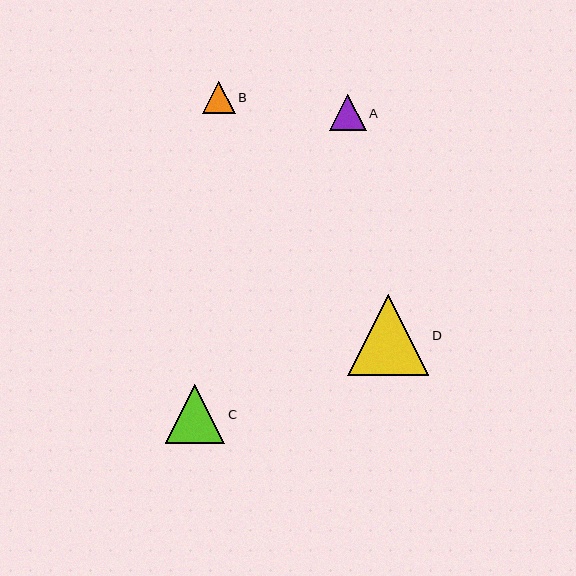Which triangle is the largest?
Triangle D is the largest with a size of approximately 82 pixels.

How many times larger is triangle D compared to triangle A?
Triangle D is approximately 2.3 times the size of triangle A.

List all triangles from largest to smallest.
From largest to smallest: D, C, A, B.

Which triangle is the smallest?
Triangle B is the smallest with a size of approximately 32 pixels.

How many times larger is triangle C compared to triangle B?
Triangle C is approximately 1.8 times the size of triangle B.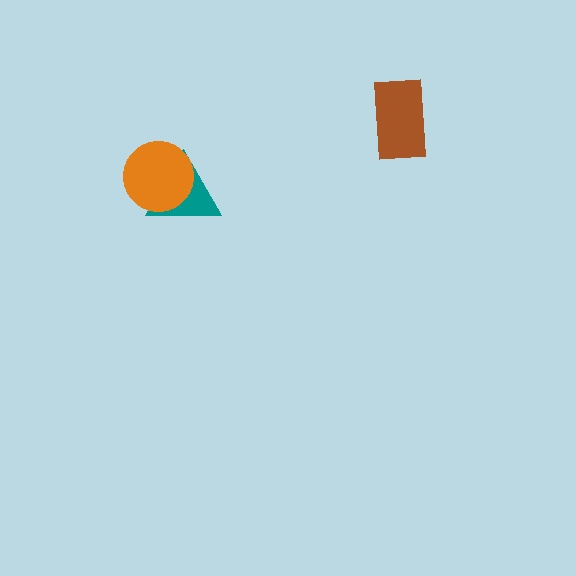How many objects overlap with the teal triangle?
1 object overlaps with the teal triangle.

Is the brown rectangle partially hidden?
No, no other shape covers it.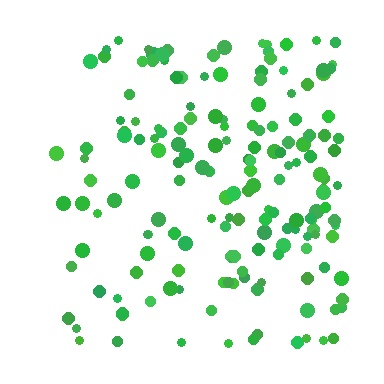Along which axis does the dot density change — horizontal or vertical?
Horizontal.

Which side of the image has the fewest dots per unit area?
The left.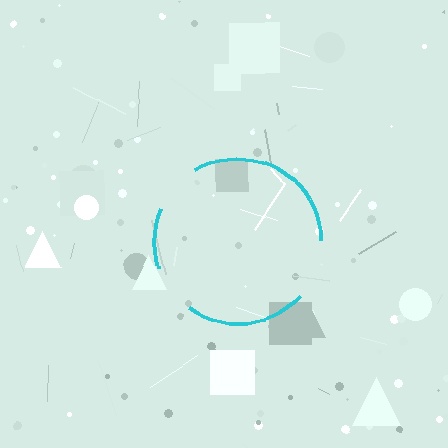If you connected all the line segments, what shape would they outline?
They would outline a circle.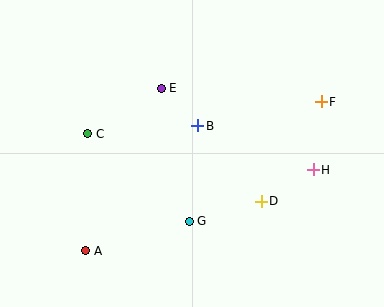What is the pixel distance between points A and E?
The distance between A and E is 179 pixels.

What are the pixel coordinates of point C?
Point C is at (88, 134).